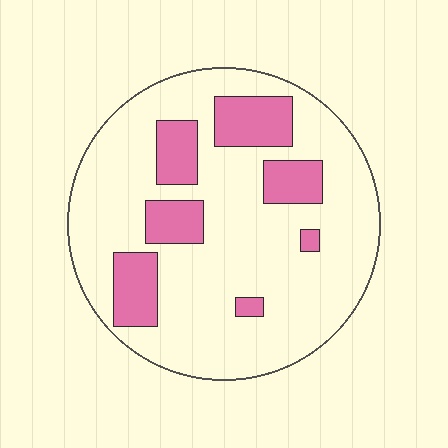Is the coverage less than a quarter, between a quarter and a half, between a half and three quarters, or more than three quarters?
Less than a quarter.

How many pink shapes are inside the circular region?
7.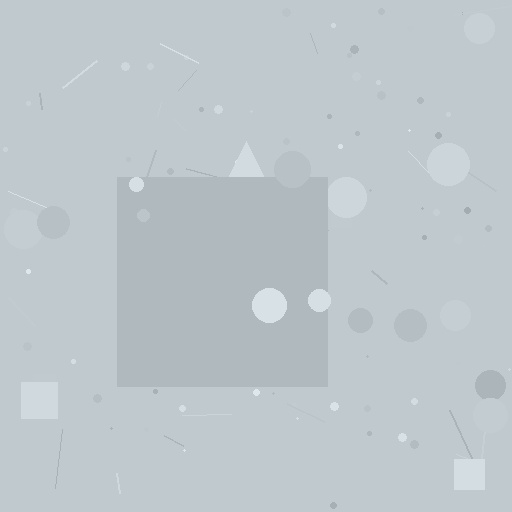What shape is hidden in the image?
A square is hidden in the image.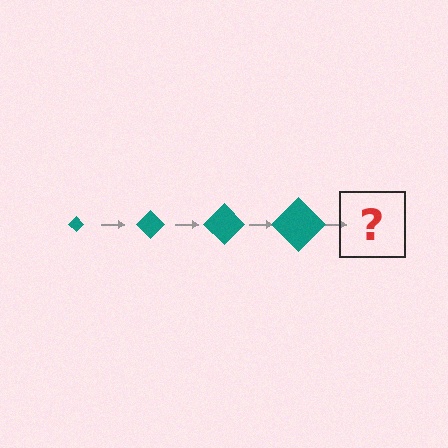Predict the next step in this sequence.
The next step is a teal diamond, larger than the previous one.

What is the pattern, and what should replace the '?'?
The pattern is that the diamond gets progressively larger each step. The '?' should be a teal diamond, larger than the previous one.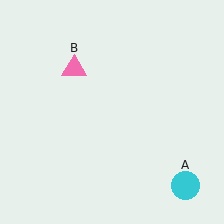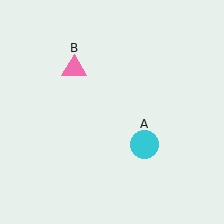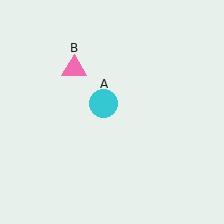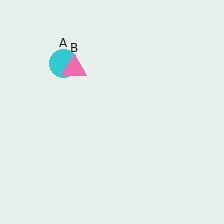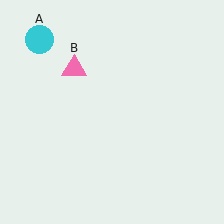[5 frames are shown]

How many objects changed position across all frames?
1 object changed position: cyan circle (object A).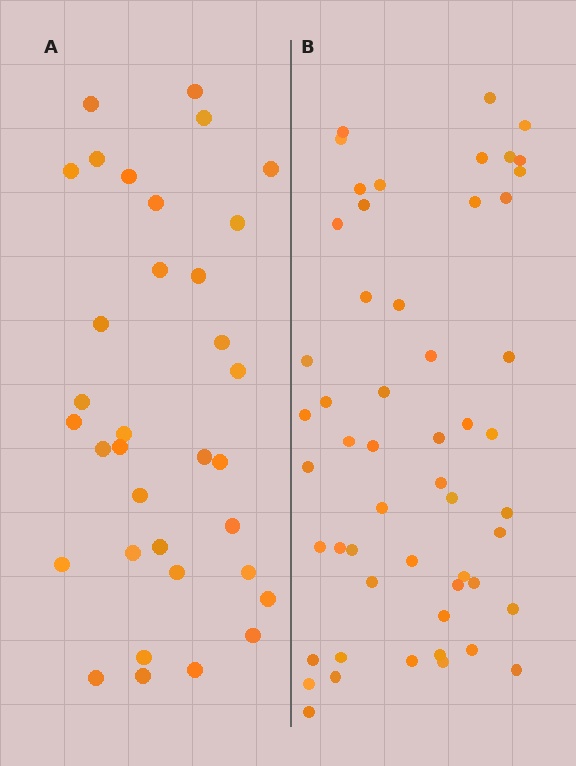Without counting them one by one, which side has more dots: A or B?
Region B (the right region) has more dots.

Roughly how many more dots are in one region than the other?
Region B has approximately 20 more dots than region A.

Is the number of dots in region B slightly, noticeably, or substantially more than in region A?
Region B has substantially more. The ratio is roughly 1.6 to 1.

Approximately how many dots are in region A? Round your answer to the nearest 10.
About 30 dots. (The exact count is 34, which rounds to 30.)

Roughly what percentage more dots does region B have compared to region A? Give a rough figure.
About 55% more.